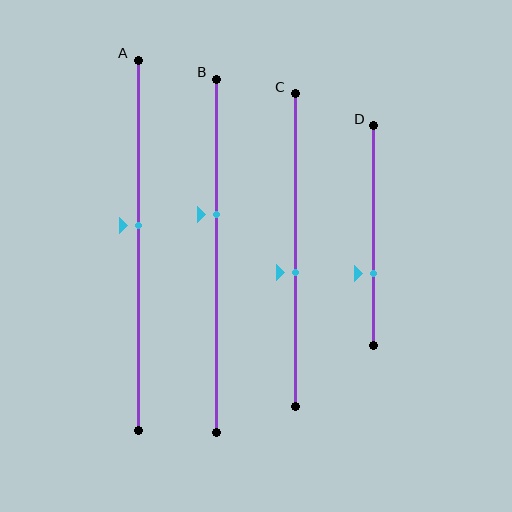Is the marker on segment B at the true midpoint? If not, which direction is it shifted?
No, the marker on segment B is shifted upward by about 12% of the segment length.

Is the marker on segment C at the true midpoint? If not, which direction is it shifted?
No, the marker on segment C is shifted downward by about 7% of the segment length.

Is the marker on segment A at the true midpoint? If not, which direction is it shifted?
No, the marker on segment A is shifted upward by about 5% of the segment length.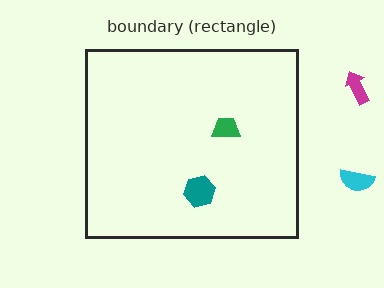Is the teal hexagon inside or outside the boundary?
Inside.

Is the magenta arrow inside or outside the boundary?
Outside.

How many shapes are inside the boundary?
2 inside, 2 outside.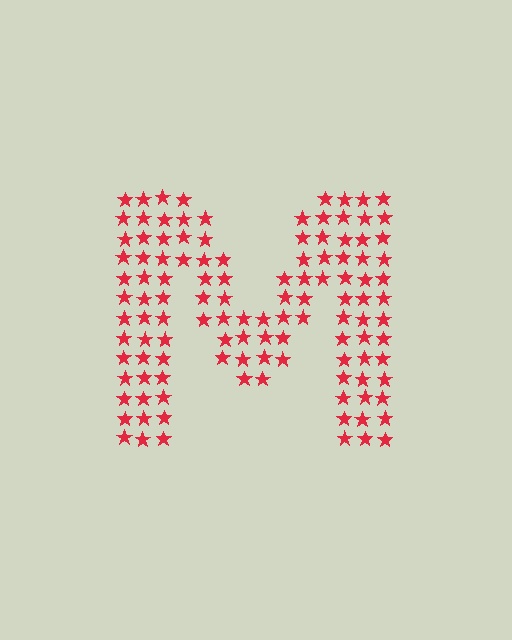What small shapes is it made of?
It is made of small stars.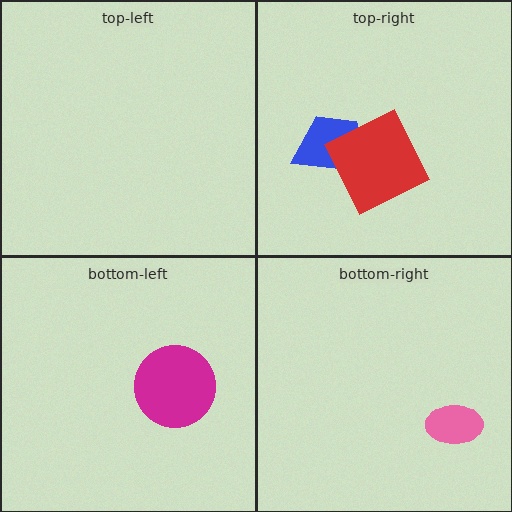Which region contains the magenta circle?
The bottom-left region.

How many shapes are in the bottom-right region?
1.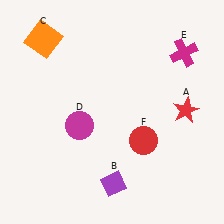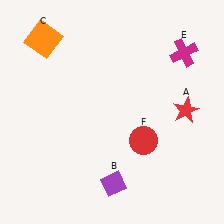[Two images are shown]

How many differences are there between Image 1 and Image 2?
There is 1 difference between the two images.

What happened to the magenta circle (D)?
The magenta circle (D) was removed in Image 2. It was in the bottom-left area of Image 1.